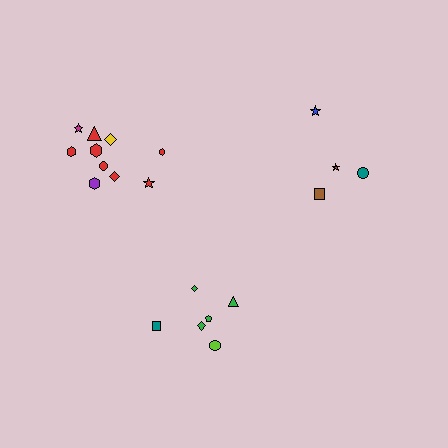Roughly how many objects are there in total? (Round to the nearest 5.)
Roughly 20 objects in total.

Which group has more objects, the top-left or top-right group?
The top-left group.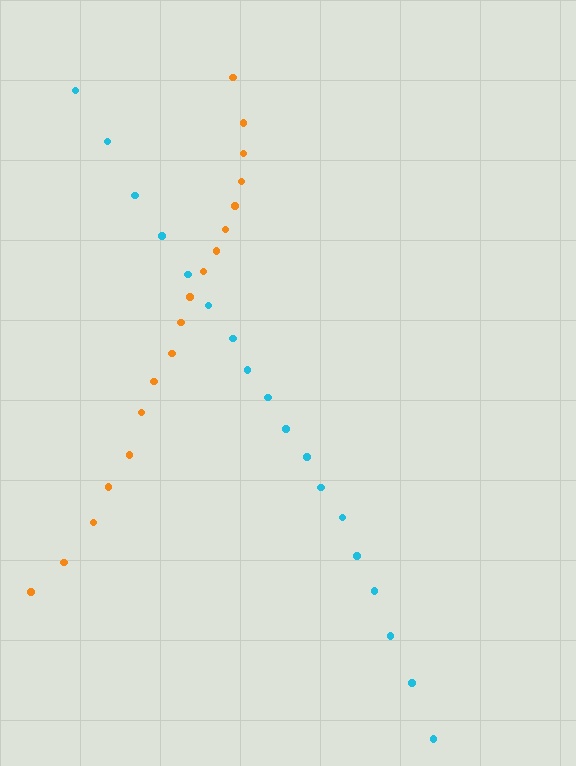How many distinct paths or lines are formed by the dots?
There are 2 distinct paths.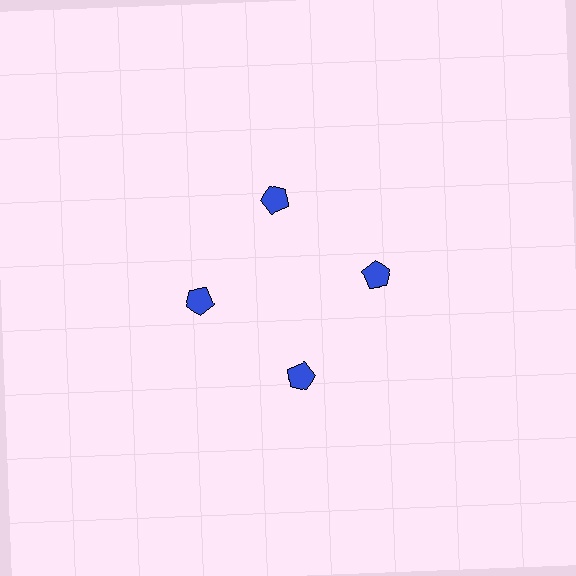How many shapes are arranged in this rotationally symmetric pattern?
There are 4 shapes, arranged in 4 groups of 1.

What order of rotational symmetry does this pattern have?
This pattern has 4-fold rotational symmetry.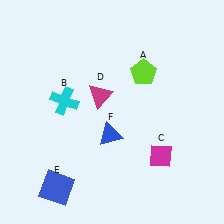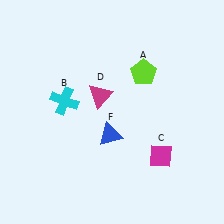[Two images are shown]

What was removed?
The blue square (E) was removed in Image 2.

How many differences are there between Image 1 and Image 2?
There is 1 difference between the two images.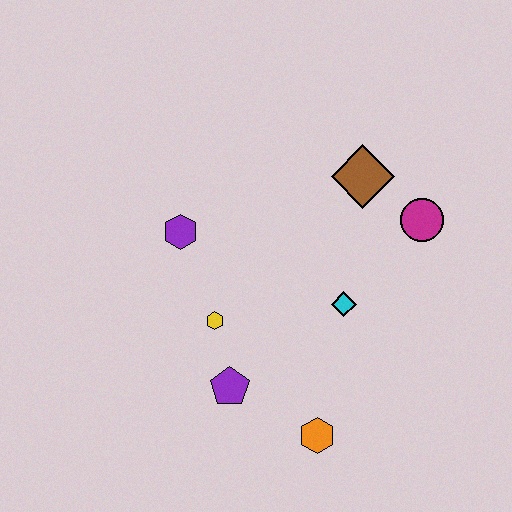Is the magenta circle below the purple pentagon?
No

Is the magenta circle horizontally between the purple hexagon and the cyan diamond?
No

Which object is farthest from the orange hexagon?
The brown diamond is farthest from the orange hexagon.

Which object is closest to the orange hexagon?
The purple pentagon is closest to the orange hexagon.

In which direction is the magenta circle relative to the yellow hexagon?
The magenta circle is to the right of the yellow hexagon.